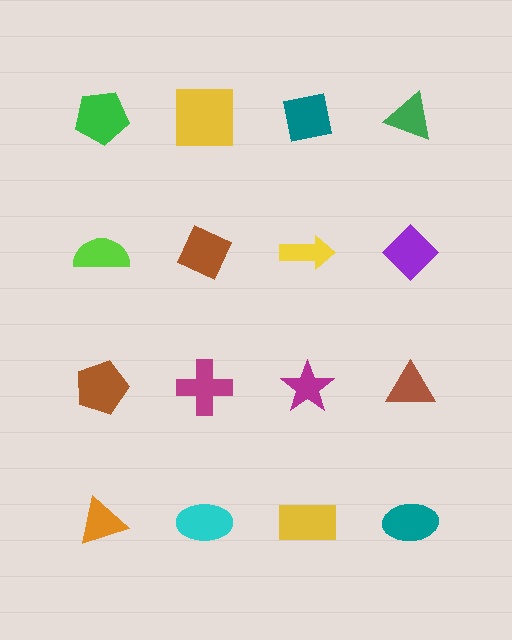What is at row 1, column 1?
A green pentagon.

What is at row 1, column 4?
A green triangle.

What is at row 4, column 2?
A cyan ellipse.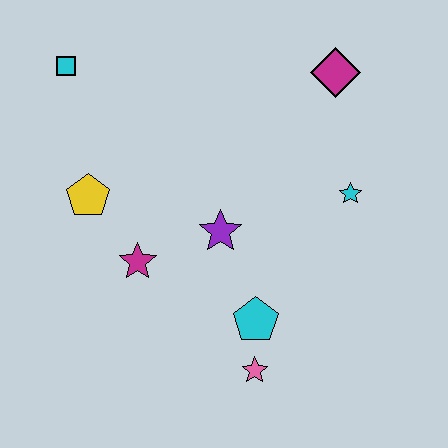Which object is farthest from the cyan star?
The cyan square is farthest from the cyan star.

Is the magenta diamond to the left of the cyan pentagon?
No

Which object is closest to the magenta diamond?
The cyan star is closest to the magenta diamond.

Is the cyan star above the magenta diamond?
No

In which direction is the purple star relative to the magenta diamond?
The purple star is below the magenta diamond.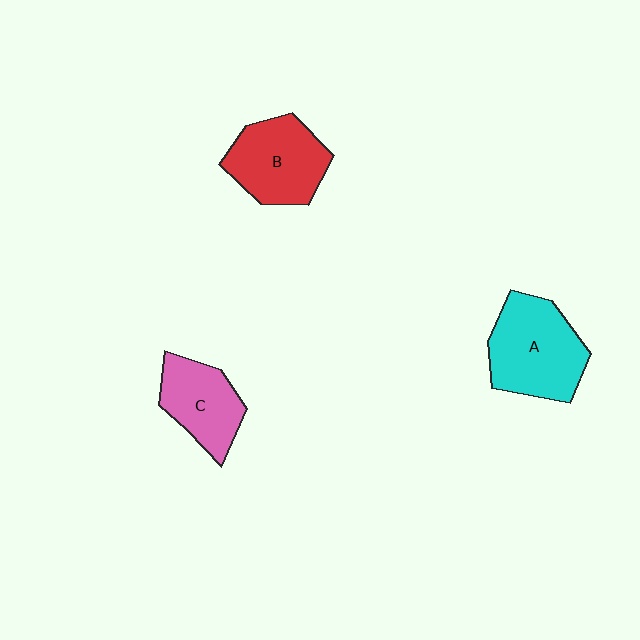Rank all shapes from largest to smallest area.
From largest to smallest: A (cyan), B (red), C (pink).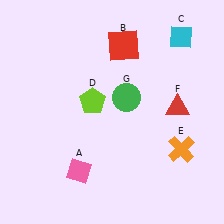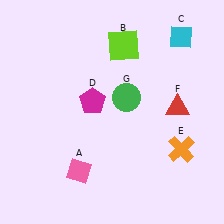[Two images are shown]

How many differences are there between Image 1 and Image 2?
There are 2 differences between the two images.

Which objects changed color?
B changed from red to lime. D changed from lime to magenta.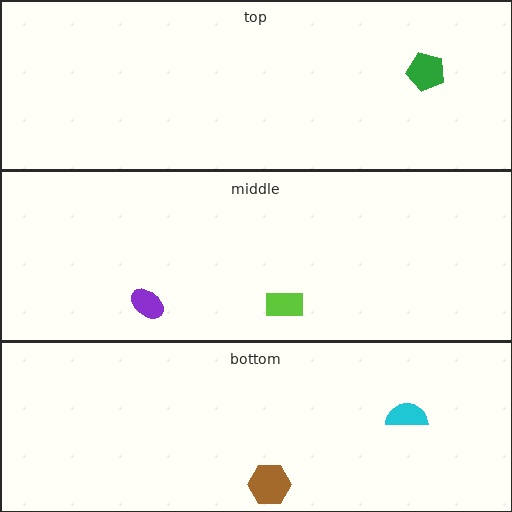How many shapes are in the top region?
1.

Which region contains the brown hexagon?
The bottom region.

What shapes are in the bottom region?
The cyan semicircle, the brown hexagon.